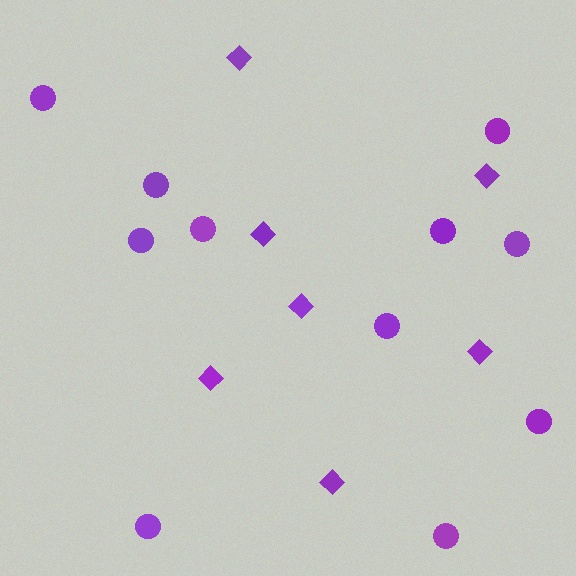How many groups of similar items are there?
There are 2 groups: one group of diamonds (7) and one group of circles (11).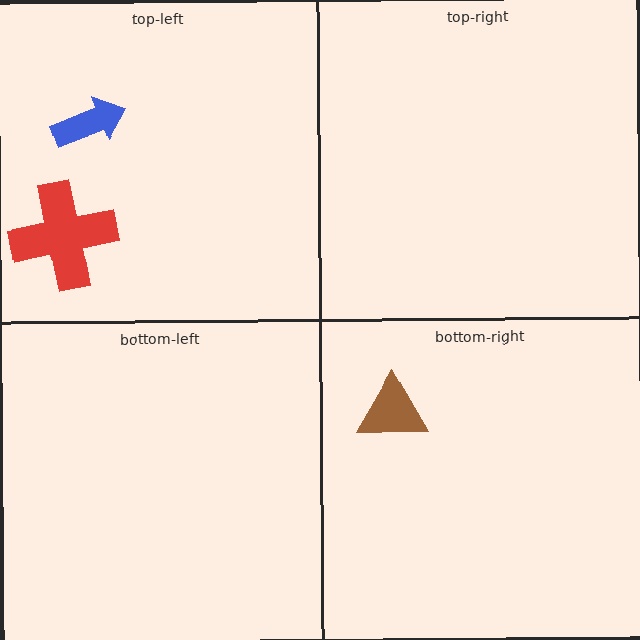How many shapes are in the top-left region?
2.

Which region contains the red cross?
The top-left region.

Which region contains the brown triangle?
The bottom-right region.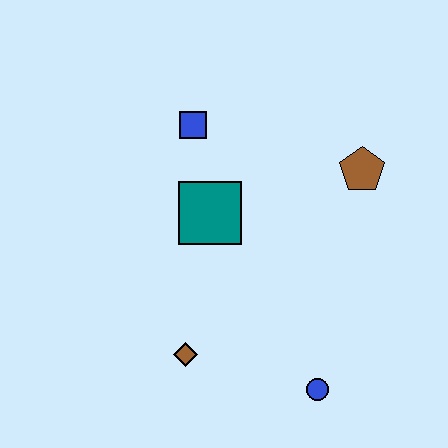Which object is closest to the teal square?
The blue square is closest to the teal square.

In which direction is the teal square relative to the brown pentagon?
The teal square is to the left of the brown pentagon.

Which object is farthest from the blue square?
The blue circle is farthest from the blue square.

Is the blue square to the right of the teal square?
No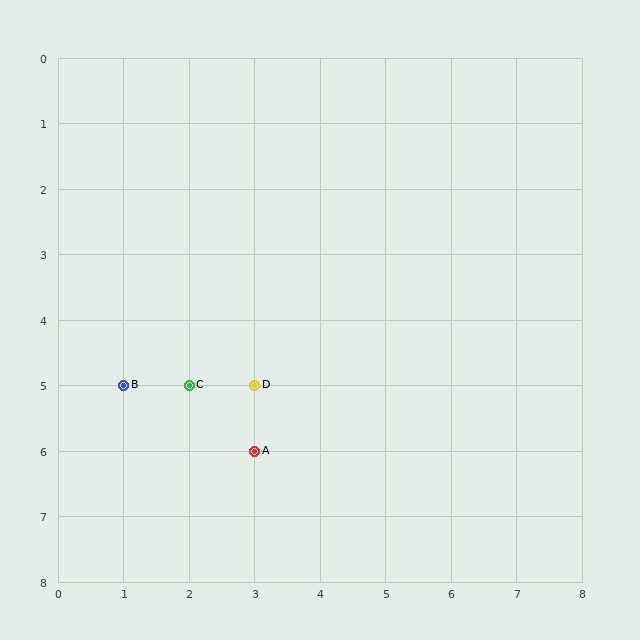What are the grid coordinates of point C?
Point C is at grid coordinates (2, 5).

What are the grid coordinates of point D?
Point D is at grid coordinates (3, 5).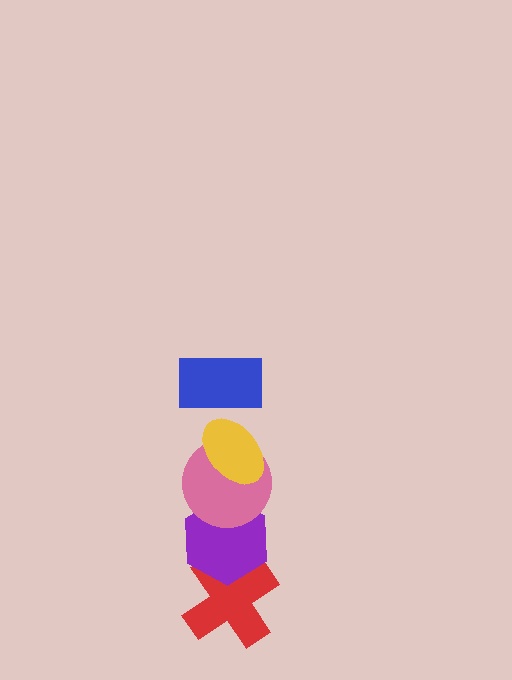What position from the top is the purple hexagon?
The purple hexagon is 4th from the top.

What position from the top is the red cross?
The red cross is 5th from the top.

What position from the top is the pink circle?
The pink circle is 3rd from the top.